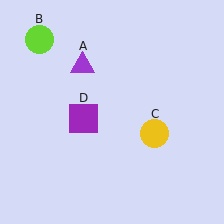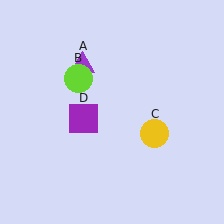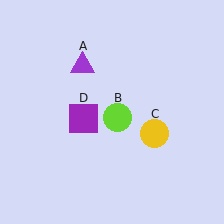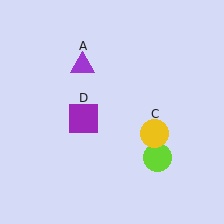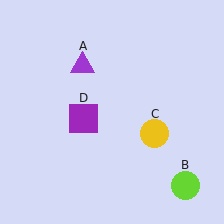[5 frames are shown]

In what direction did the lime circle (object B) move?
The lime circle (object B) moved down and to the right.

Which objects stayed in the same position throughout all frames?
Purple triangle (object A) and yellow circle (object C) and purple square (object D) remained stationary.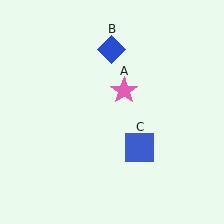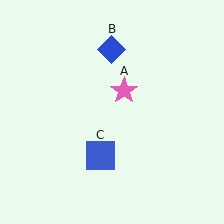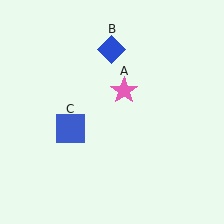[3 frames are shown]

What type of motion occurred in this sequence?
The blue square (object C) rotated clockwise around the center of the scene.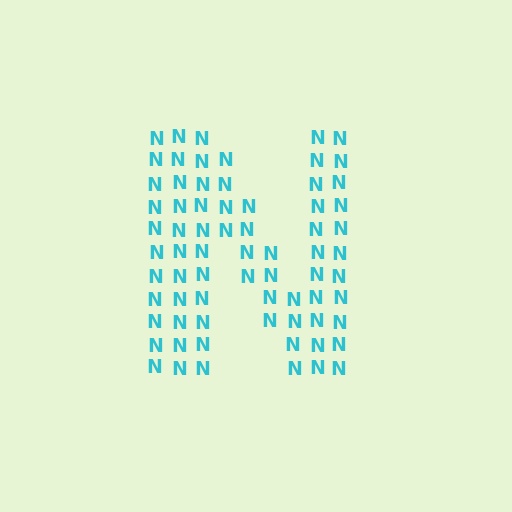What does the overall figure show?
The overall figure shows the letter N.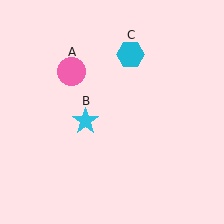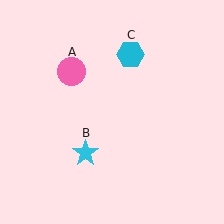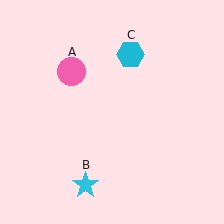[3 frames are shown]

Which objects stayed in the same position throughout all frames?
Pink circle (object A) and cyan hexagon (object C) remained stationary.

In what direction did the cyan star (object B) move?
The cyan star (object B) moved down.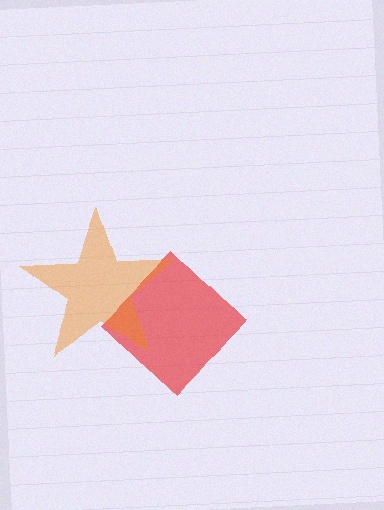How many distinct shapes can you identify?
There are 2 distinct shapes: a red diamond, an orange star.